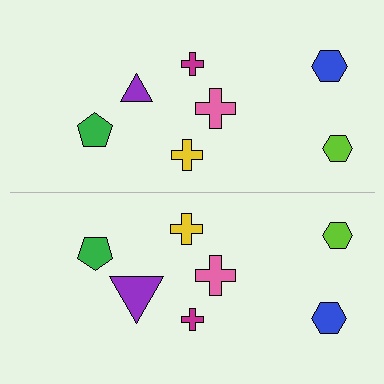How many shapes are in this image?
There are 14 shapes in this image.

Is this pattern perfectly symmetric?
No, the pattern is not perfectly symmetric. The purple triangle on the bottom side has a different size than its mirror counterpart.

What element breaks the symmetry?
The purple triangle on the bottom side has a different size than its mirror counterpart.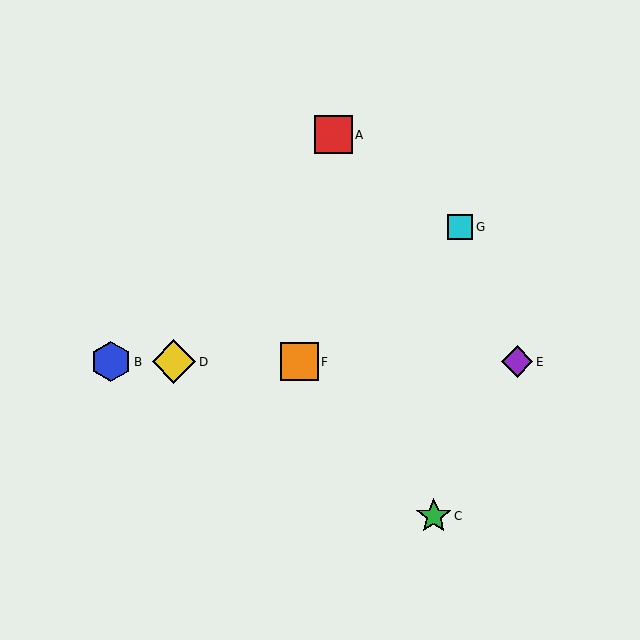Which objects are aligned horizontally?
Objects B, D, E, F are aligned horizontally.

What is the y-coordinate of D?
Object D is at y≈362.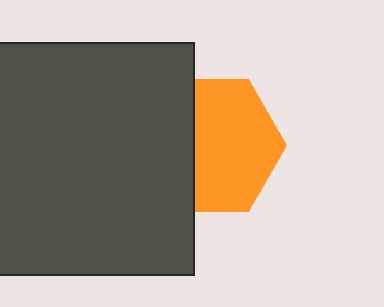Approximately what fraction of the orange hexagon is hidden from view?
Roughly 38% of the orange hexagon is hidden behind the dark gray square.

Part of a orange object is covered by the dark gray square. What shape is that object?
It is a hexagon.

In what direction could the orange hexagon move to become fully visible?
The orange hexagon could move right. That would shift it out from behind the dark gray square entirely.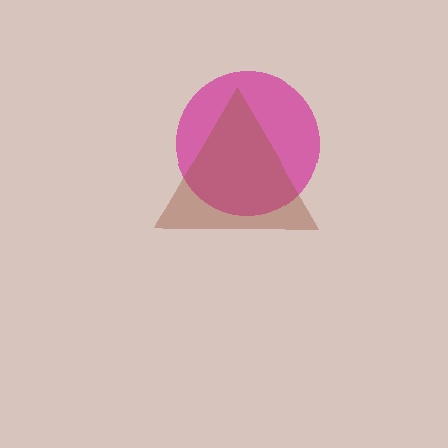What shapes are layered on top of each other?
The layered shapes are: a magenta circle, a brown triangle.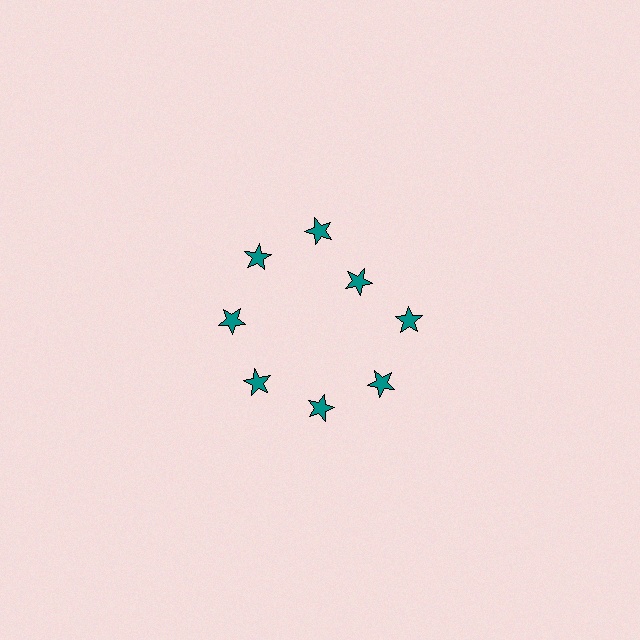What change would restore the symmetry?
The symmetry would be restored by moving it outward, back onto the ring so that all 8 stars sit at equal angles and equal distance from the center.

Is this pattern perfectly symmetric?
No. The 8 teal stars are arranged in a ring, but one element near the 2 o'clock position is pulled inward toward the center, breaking the 8-fold rotational symmetry.